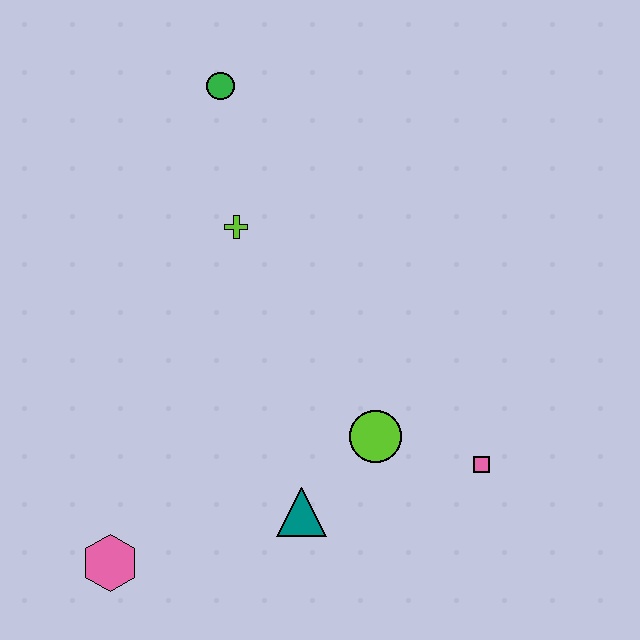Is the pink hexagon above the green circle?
No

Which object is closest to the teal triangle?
The lime circle is closest to the teal triangle.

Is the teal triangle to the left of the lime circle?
Yes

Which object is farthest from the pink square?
The green circle is farthest from the pink square.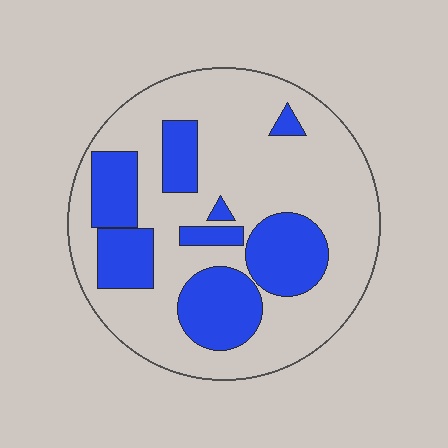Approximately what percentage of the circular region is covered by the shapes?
Approximately 30%.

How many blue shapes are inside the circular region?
8.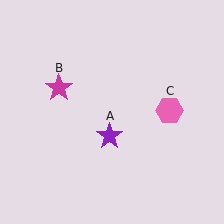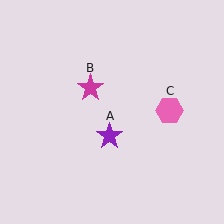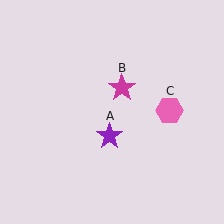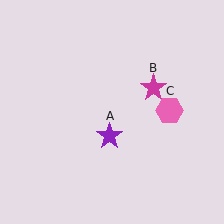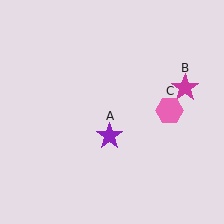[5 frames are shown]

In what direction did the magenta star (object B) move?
The magenta star (object B) moved right.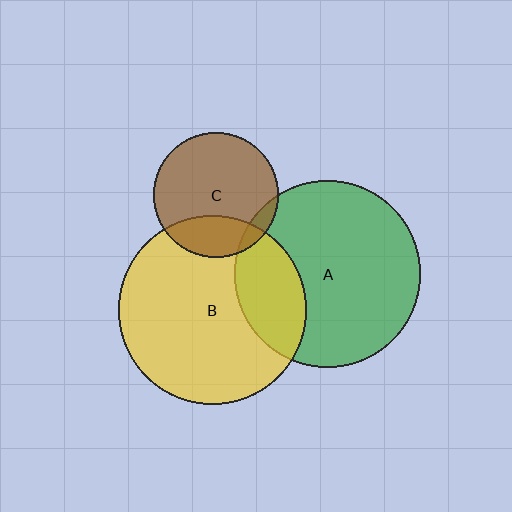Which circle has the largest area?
Circle B (yellow).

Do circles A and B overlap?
Yes.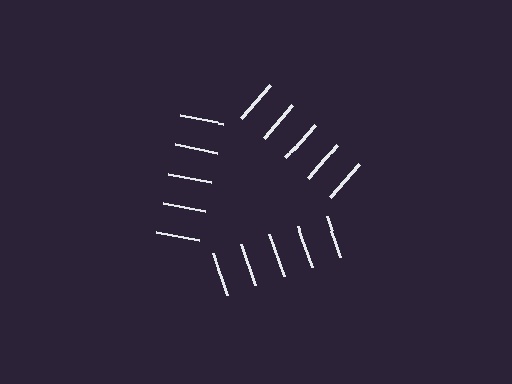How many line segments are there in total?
15 — 5 along each of the 3 edges.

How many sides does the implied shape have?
3 sides — the line-ends trace a triangle.